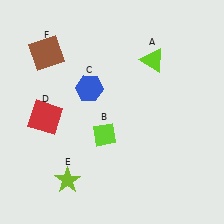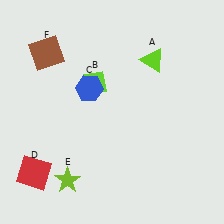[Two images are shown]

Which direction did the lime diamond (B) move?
The lime diamond (B) moved up.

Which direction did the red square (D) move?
The red square (D) moved down.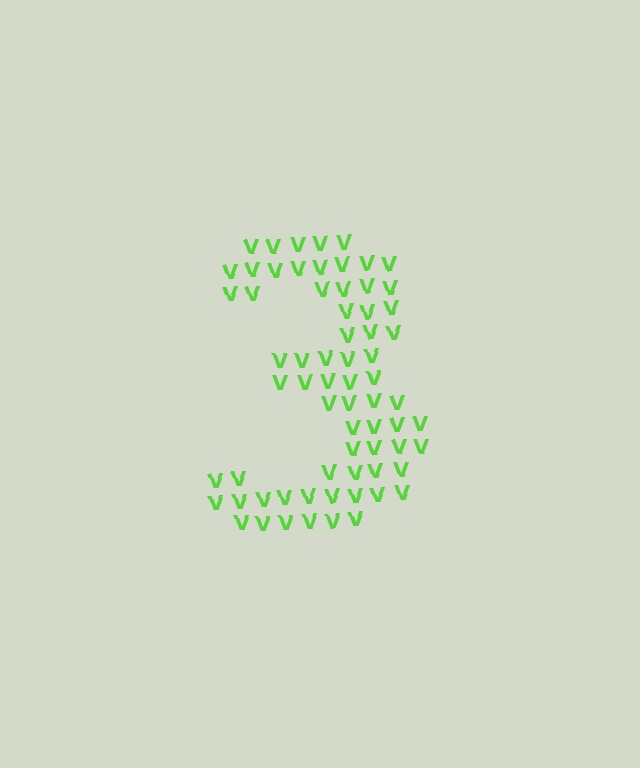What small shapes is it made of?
It is made of small letter V's.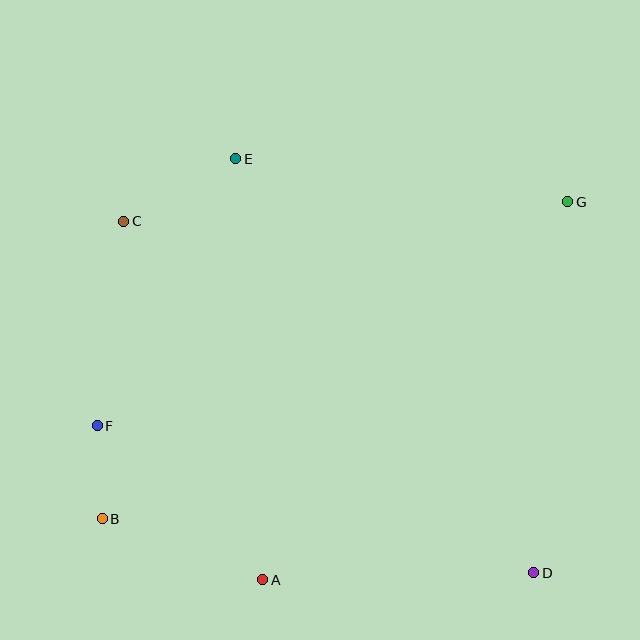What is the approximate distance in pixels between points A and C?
The distance between A and C is approximately 384 pixels.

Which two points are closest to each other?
Points B and F are closest to each other.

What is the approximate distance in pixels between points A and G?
The distance between A and G is approximately 486 pixels.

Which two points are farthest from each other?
Points B and G are farthest from each other.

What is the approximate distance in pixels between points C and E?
The distance between C and E is approximately 128 pixels.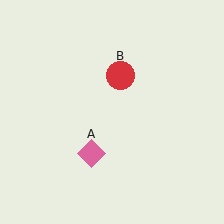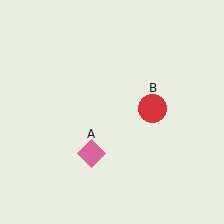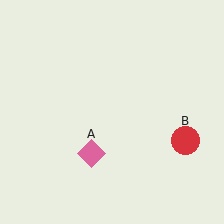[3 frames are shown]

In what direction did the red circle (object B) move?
The red circle (object B) moved down and to the right.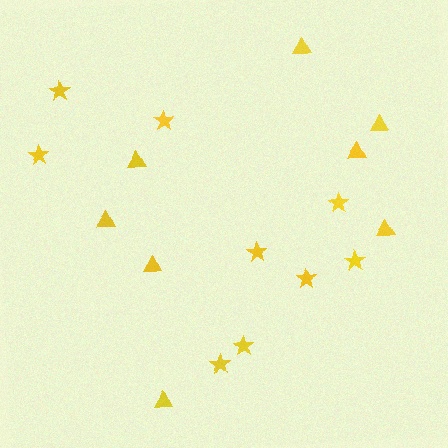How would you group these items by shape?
There are 2 groups: one group of stars (9) and one group of triangles (8).